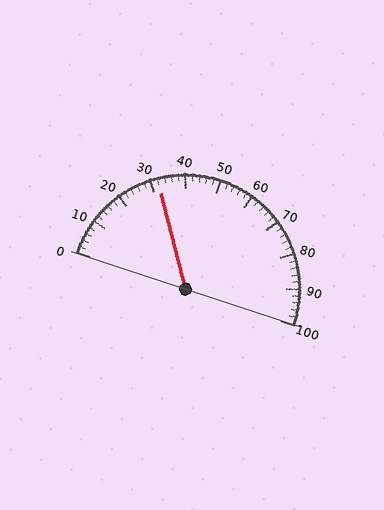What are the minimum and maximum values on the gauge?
The gauge ranges from 0 to 100.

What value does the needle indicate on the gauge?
The needle indicates approximately 32.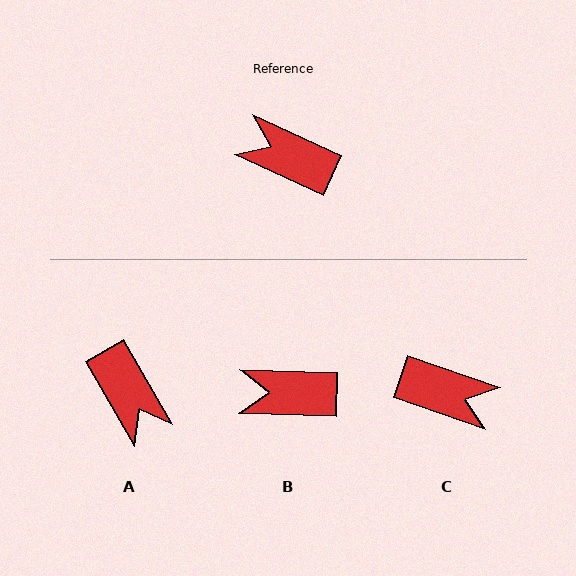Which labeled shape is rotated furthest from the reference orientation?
C, about 174 degrees away.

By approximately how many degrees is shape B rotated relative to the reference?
Approximately 23 degrees counter-clockwise.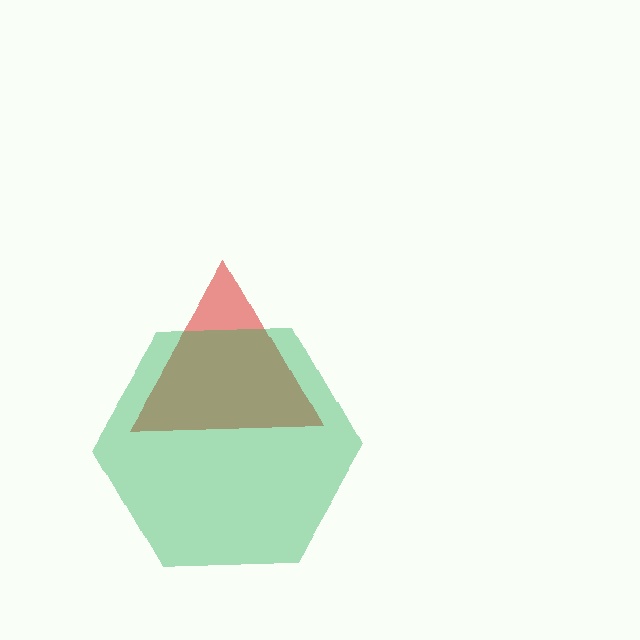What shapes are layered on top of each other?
The layered shapes are: a red triangle, a green hexagon.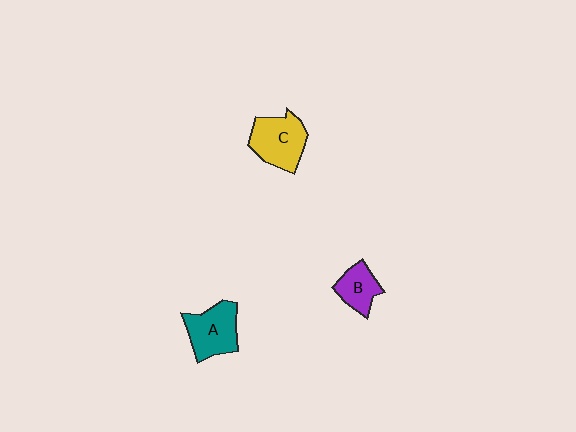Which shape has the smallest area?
Shape B (purple).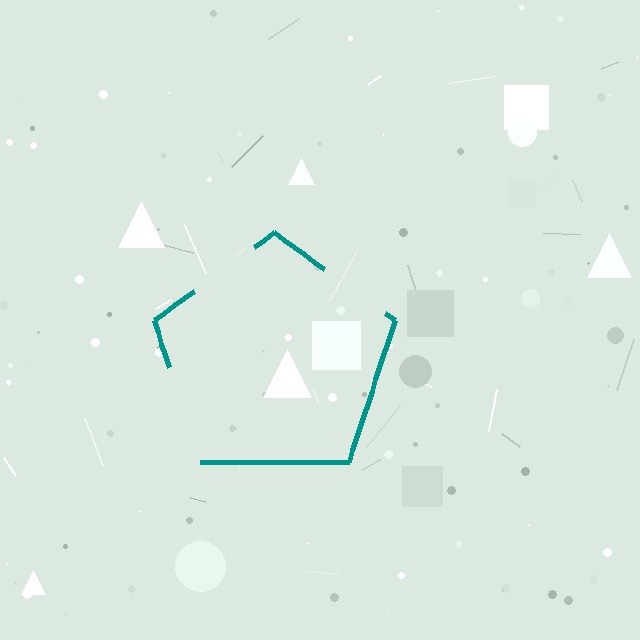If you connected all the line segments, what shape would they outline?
They would outline a pentagon.